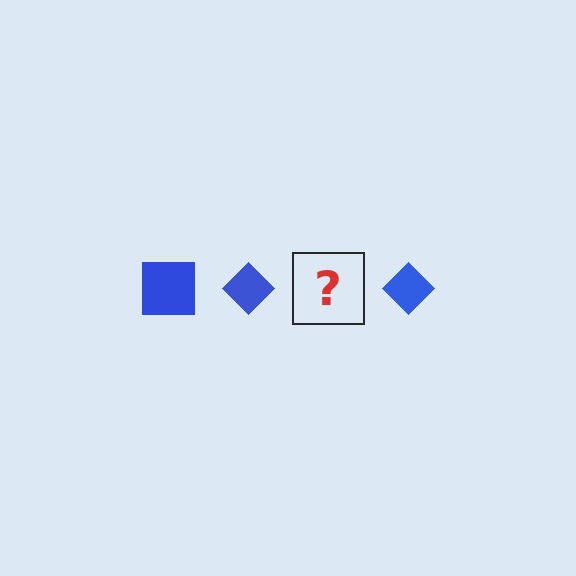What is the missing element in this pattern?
The missing element is a blue square.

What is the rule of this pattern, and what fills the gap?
The rule is that the pattern cycles through square, diamond shapes in blue. The gap should be filled with a blue square.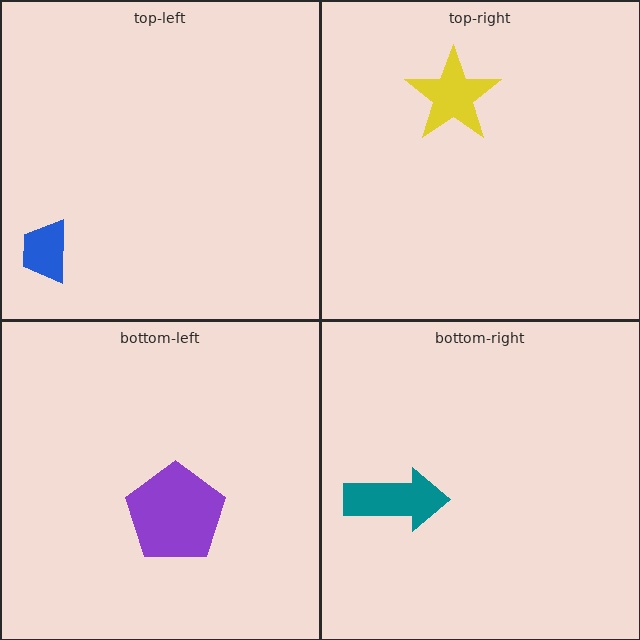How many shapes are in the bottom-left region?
1.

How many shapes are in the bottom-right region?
1.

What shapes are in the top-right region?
The yellow star.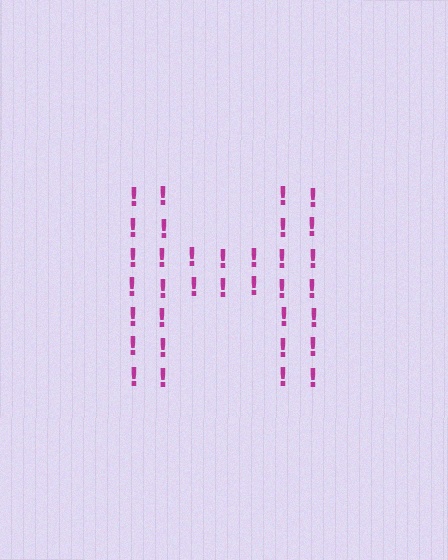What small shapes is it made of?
It is made of small exclamation marks.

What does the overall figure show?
The overall figure shows the letter H.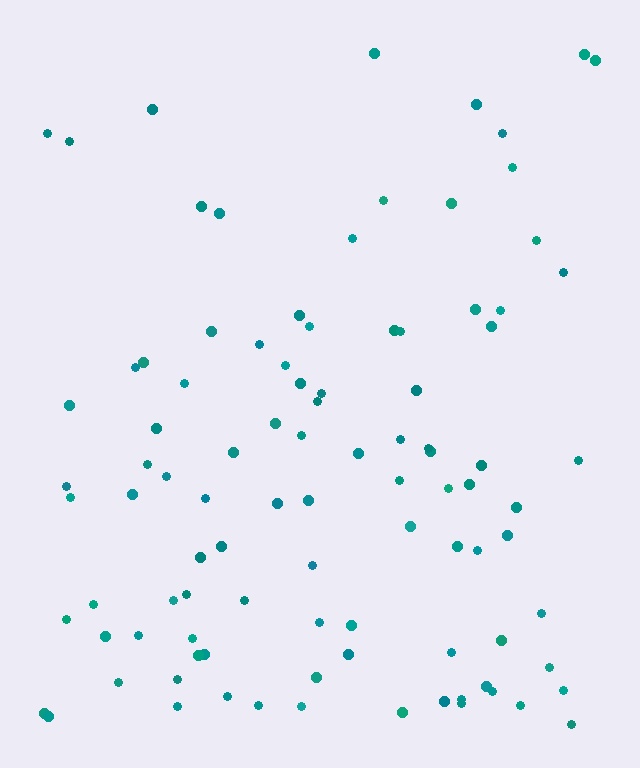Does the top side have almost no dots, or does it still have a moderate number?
Still a moderate number, just noticeably fewer than the bottom.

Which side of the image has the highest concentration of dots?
The bottom.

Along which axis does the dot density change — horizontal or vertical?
Vertical.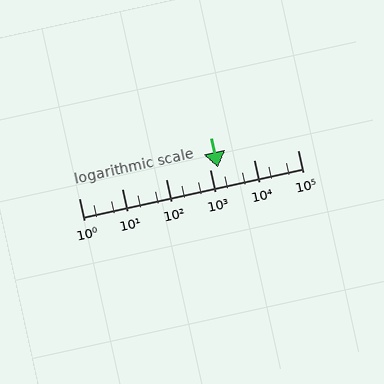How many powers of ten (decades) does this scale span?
The scale spans 5 decades, from 1 to 100000.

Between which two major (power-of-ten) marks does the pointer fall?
The pointer is between 1000 and 10000.